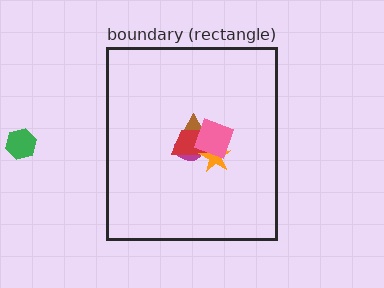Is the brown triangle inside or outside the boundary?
Inside.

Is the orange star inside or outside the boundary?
Inside.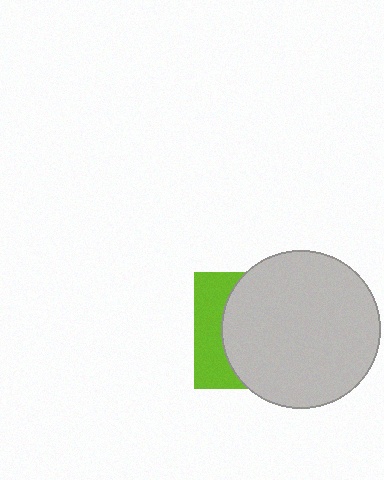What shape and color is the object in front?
The object in front is a light gray circle.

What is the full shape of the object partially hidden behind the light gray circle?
The partially hidden object is a lime square.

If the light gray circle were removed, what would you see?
You would see the complete lime square.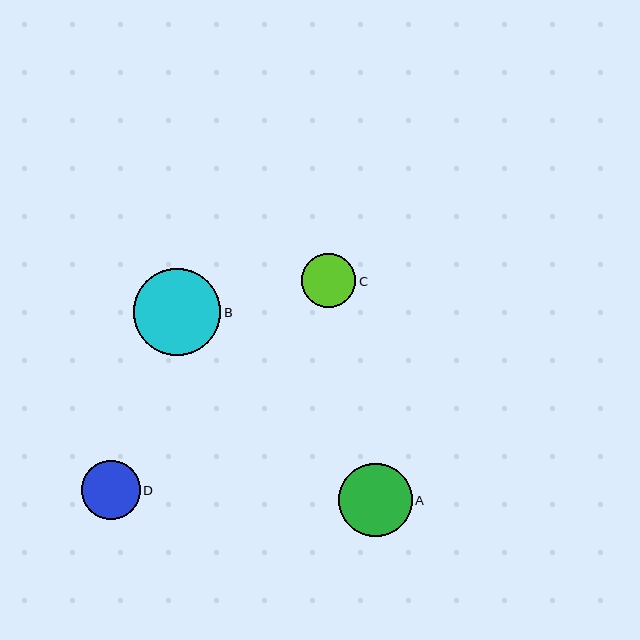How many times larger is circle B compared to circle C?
Circle B is approximately 1.6 times the size of circle C.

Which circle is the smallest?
Circle C is the smallest with a size of approximately 54 pixels.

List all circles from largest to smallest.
From largest to smallest: B, A, D, C.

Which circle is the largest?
Circle B is the largest with a size of approximately 87 pixels.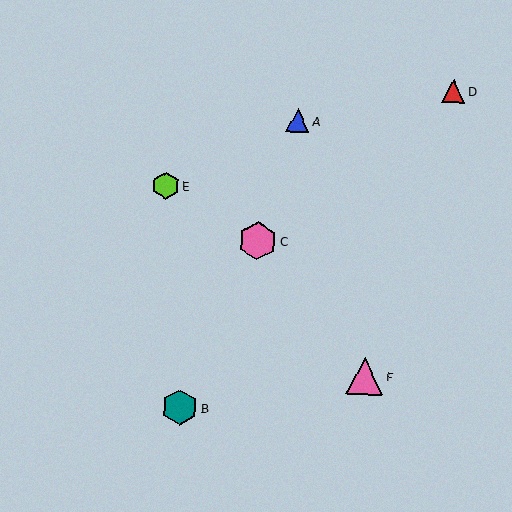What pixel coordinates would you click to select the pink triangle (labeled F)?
Click at (364, 377) to select the pink triangle F.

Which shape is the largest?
The pink hexagon (labeled C) is the largest.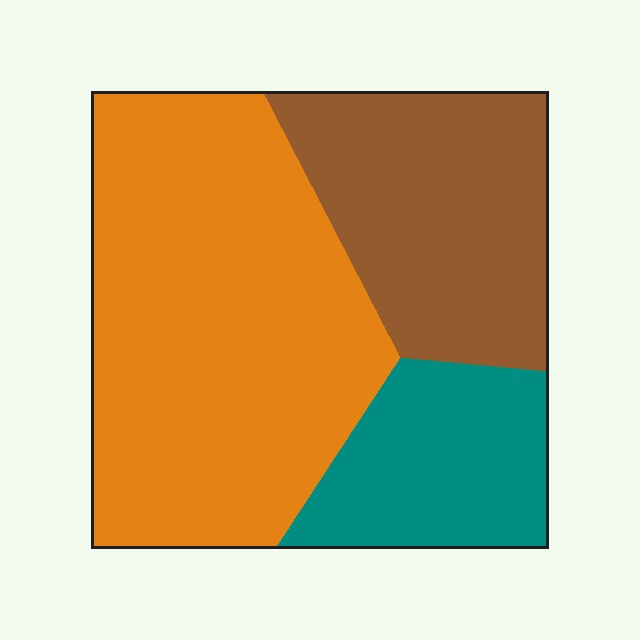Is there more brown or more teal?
Brown.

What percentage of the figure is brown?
Brown takes up about one quarter (1/4) of the figure.